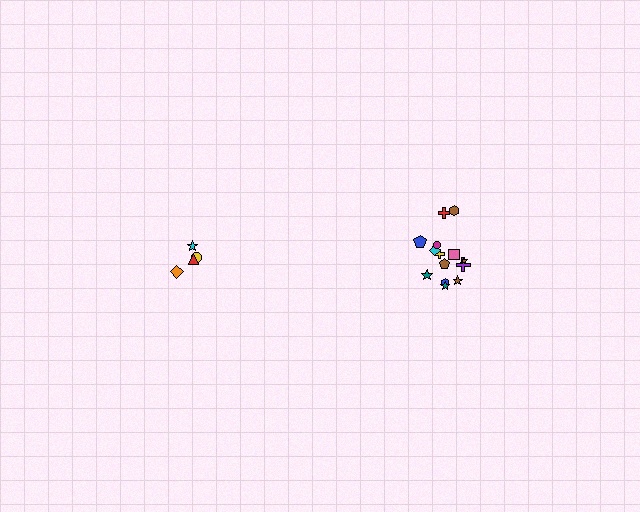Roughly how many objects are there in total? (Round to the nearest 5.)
Roughly 20 objects in total.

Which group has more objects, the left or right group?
The right group.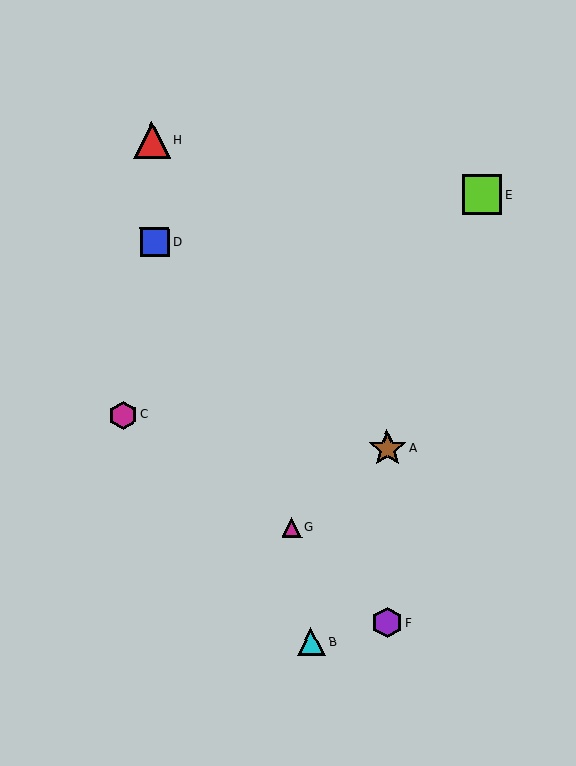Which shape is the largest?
The lime square (labeled E) is the largest.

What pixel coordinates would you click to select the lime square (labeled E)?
Click at (482, 195) to select the lime square E.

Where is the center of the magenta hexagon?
The center of the magenta hexagon is at (124, 415).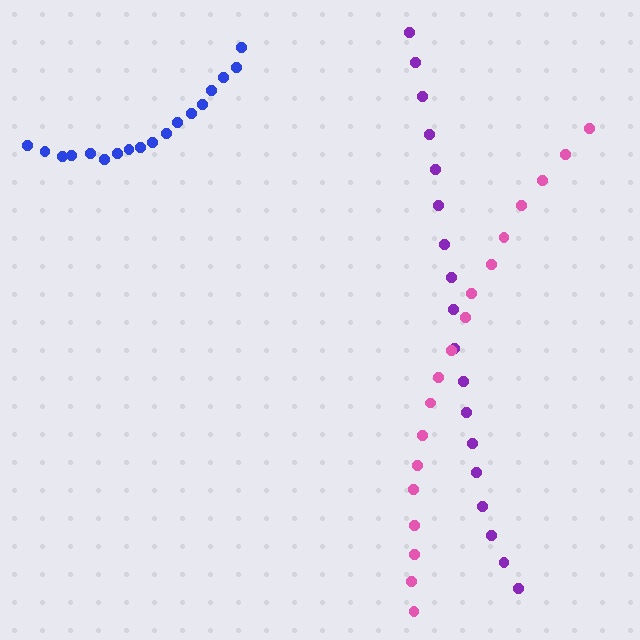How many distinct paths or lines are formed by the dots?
There are 3 distinct paths.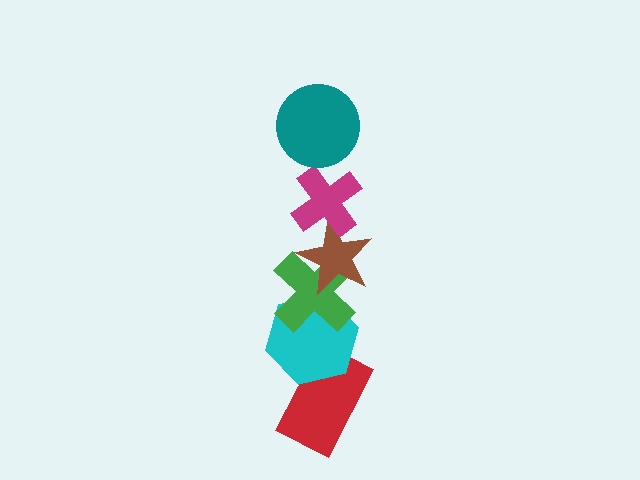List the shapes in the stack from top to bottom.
From top to bottom: the teal circle, the magenta cross, the brown star, the green cross, the cyan hexagon, the red rectangle.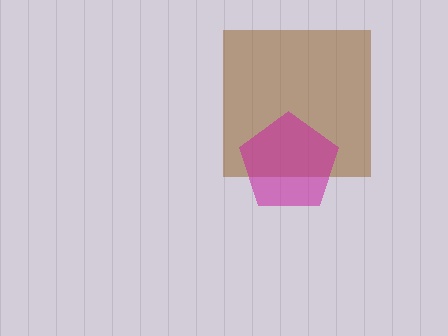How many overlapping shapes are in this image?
There are 2 overlapping shapes in the image.